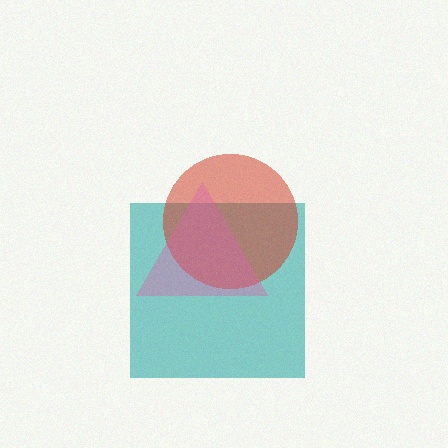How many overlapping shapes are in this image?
There are 3 overlapping shapes in the image.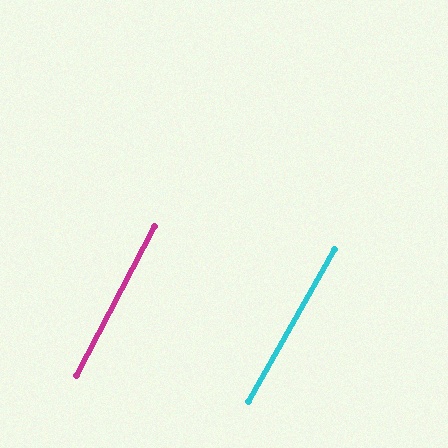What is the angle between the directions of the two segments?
Approximately 2 degrees.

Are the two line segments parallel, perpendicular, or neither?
Parallel — their directions differ by only 1.6°.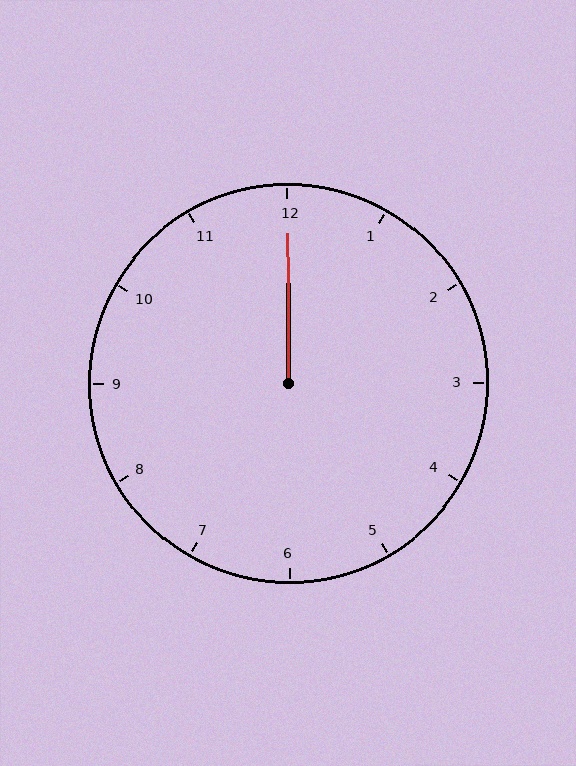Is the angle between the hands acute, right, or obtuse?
It is acute.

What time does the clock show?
12:00.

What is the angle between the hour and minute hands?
Approximately 0 degrees.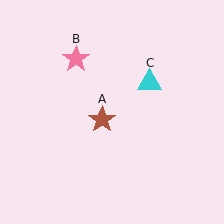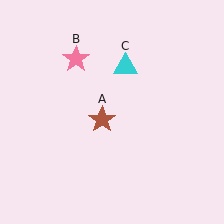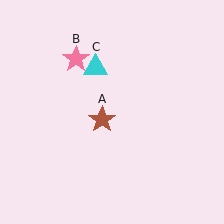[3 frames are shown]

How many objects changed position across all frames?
1 object changed position: cyan triangle (object C).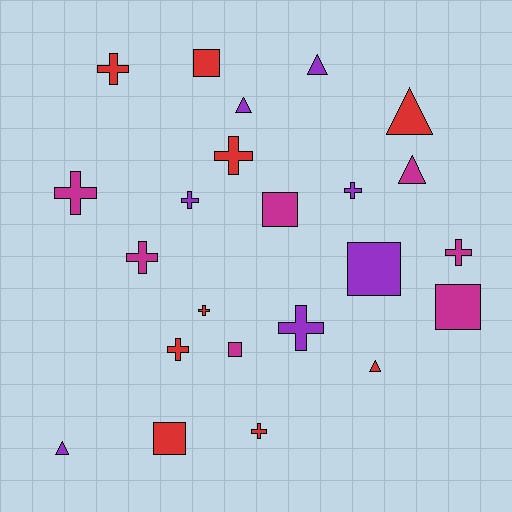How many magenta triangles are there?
There is 1 magenta triangle.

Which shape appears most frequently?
Cross, with 11 objects.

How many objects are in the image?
There are 23 objects.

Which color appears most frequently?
Red, with 9 objects.